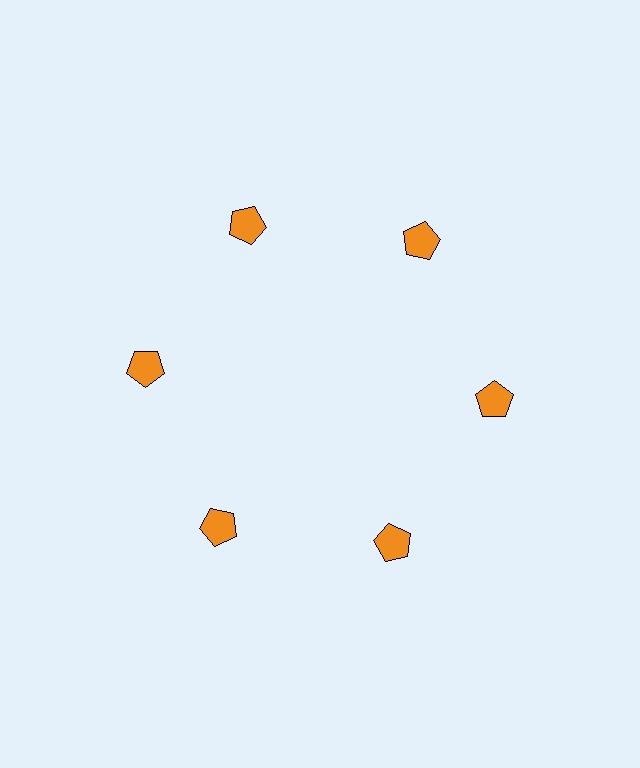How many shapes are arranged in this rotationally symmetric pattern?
There are 6 shapes, arranged in 6 groups of 1.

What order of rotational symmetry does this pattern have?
This pattern has 6-fold rotational symmetry.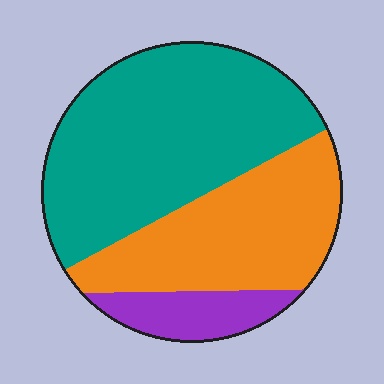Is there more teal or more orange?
Teal.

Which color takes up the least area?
Purple, at roughly 10%.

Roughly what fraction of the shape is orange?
Orange takes up about one third (1/3) of the shape.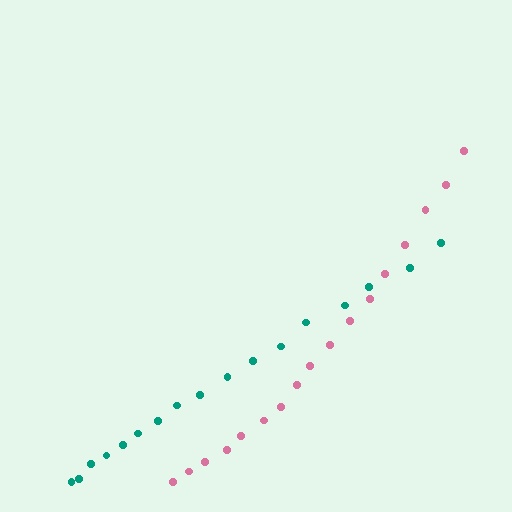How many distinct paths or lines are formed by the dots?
There are 2 distinct paths.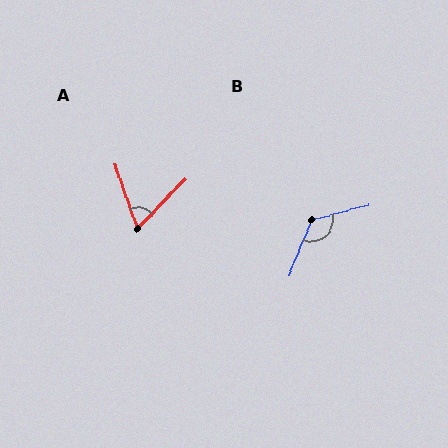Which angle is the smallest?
A, at approximately 63 degrees.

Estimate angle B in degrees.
Approximately 127 degrees.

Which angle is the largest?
B, at approximately 127 degrees.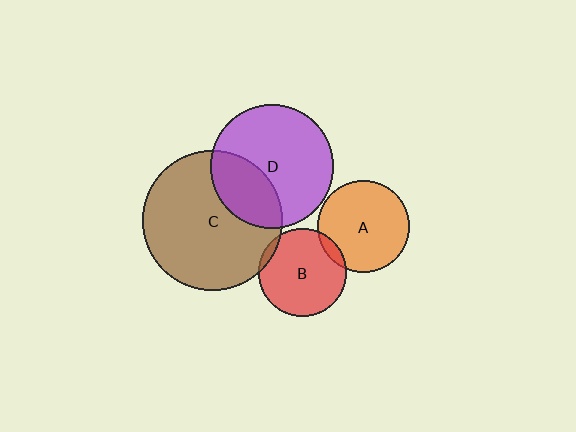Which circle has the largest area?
Circle C (brown).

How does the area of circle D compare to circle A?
Approximately 1.8 times.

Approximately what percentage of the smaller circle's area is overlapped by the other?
Approximately 5%.